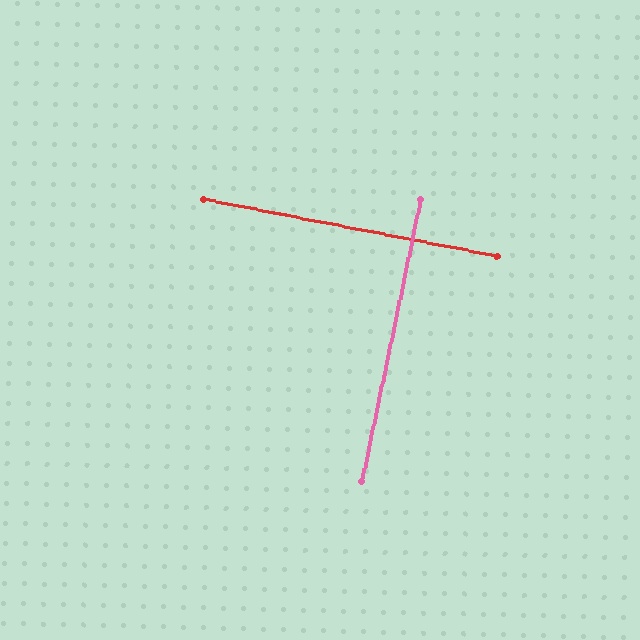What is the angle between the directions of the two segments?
Approximately 89 degrees.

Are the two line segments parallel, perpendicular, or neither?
Perpendicular — they meet at approximately 89°.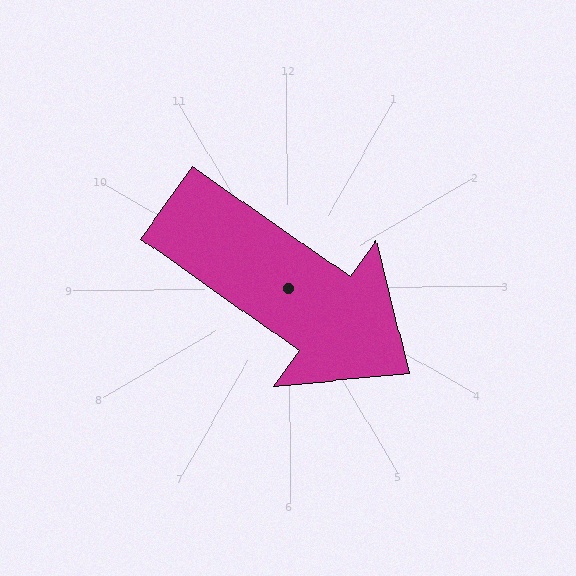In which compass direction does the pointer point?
Southeast.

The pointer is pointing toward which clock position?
Roughly 4 o'clock.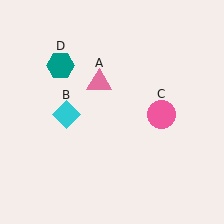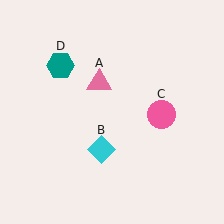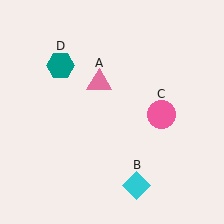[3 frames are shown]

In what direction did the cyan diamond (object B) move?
The cyan diamond (object B) moved down and to the right.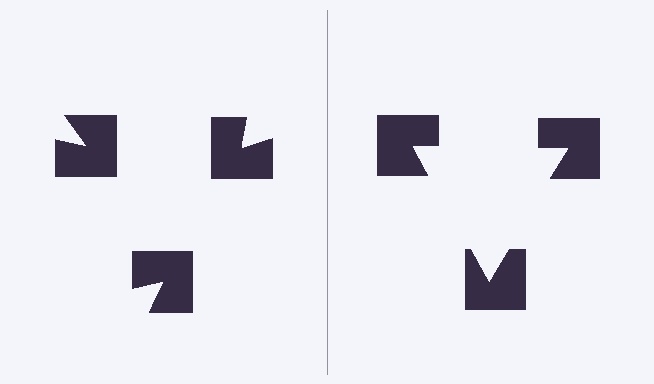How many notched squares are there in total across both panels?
6 — 3 on each side.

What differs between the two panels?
The notched squares are positioned identically on both sides; only the wedge orientations differ. On the right they align to a triangle; on the left they are misaligned.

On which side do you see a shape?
An illusory triangle appears on the right side. On the left side the wedge cuts are rotated, so no coherent shape forms.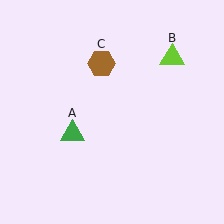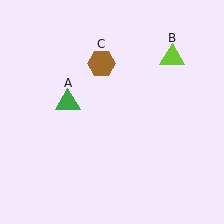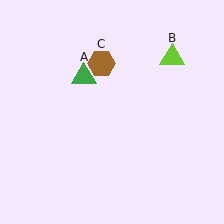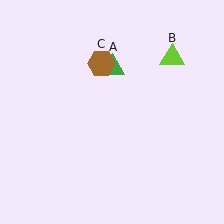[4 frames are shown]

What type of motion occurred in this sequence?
The green triangle (object A) rotated clockwise around the center of the scene.